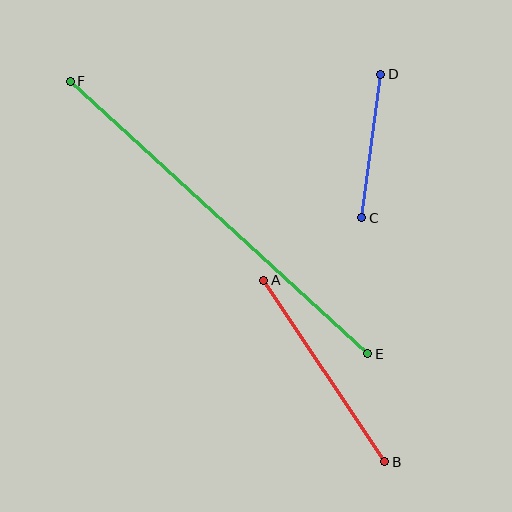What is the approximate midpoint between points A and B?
The midpoint is at approximately (324, 371) pixels.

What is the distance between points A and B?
The distance is approximately 218 pixels.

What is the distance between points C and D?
The distance is approximately 145 pixels.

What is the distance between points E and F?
The distance is approximately 404 pixels.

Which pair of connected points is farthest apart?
Points E and F are farthest apart.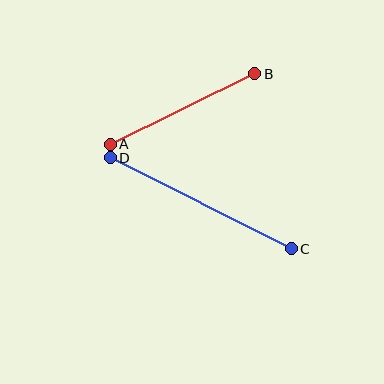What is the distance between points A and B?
The distance is approximately 161 pixels.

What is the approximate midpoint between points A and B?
The midpoint is at approximately (183, 109) pixels.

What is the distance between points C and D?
The distance is approximately 202 pixels.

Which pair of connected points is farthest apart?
Points C and D are farthest apart.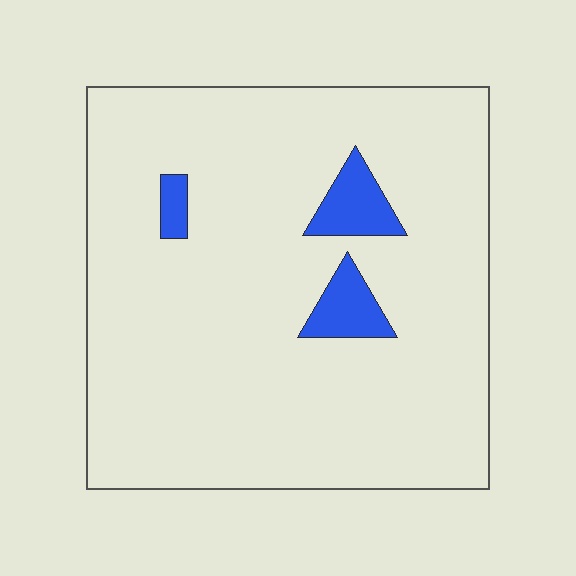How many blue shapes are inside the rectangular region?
3.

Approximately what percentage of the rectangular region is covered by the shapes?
Approximately 5%.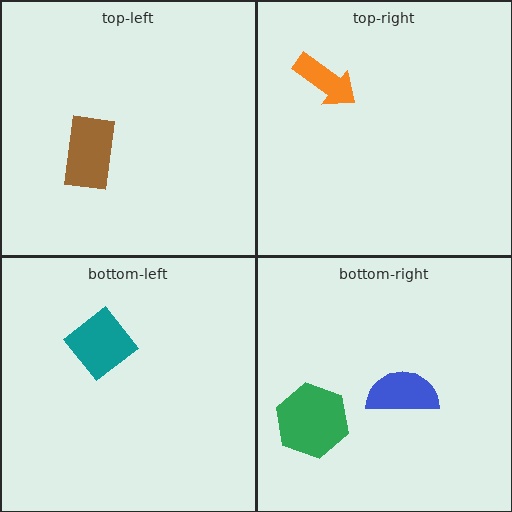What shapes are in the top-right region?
The orange arrow.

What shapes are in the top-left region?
The brown rectangle.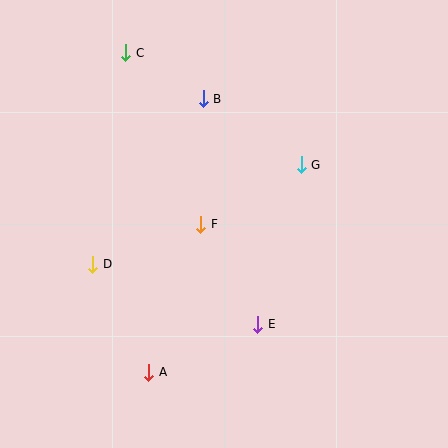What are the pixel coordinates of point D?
Point D is at (93, 264).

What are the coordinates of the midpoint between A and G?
The midpoint between A and G is at (225, 268).